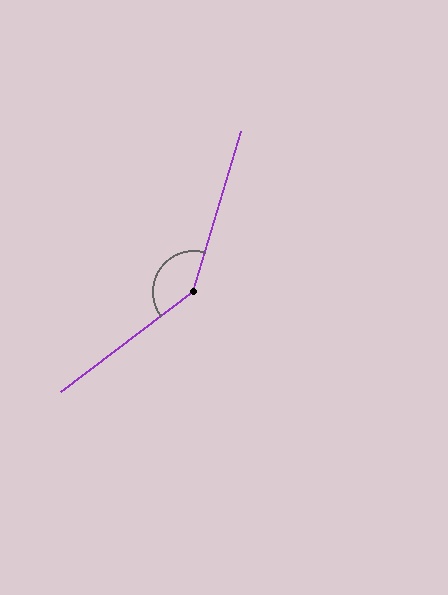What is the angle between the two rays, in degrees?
Approximately 144 degrees.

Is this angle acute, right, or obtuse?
It is obtuse.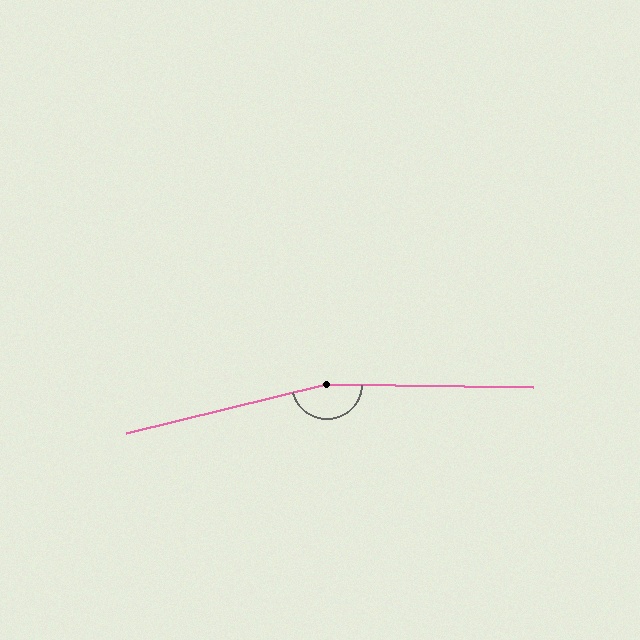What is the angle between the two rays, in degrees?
Approximately 165 degrees.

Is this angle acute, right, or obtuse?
It is obtuse.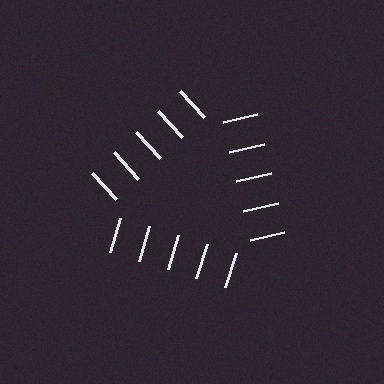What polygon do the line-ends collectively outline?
An illusory triangle — the line segments terminate on its edges but no continuous stroke is drawn.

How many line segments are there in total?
15 — 5 along each of the 3 edges.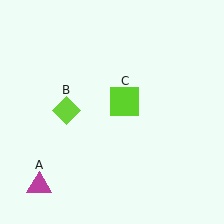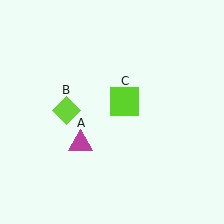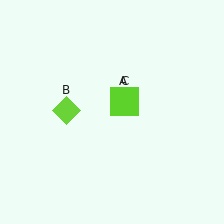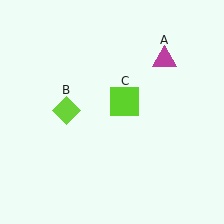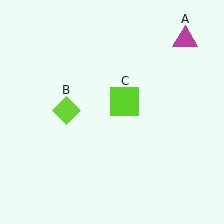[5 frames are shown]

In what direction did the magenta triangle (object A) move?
The magenta triangle (object A) moved up and to the right.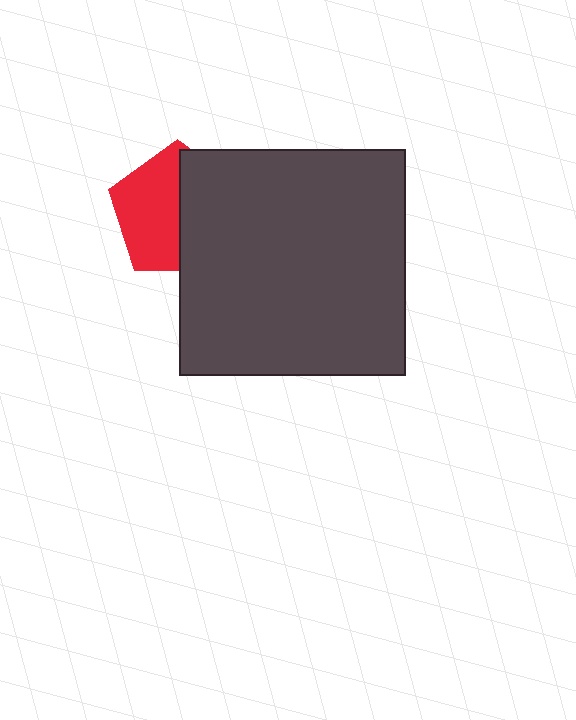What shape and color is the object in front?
The object in front is a dark gray square.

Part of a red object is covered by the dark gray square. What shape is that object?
It is a pentagon.